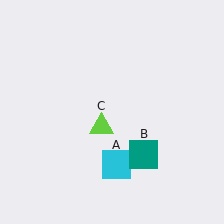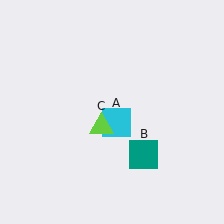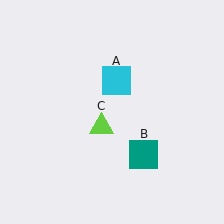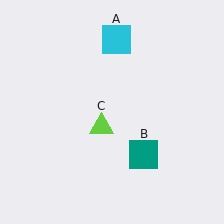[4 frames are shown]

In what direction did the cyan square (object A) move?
The cyan square (object A) moved up.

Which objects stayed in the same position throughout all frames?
Teal square (object B) and lime triangle (object C) remained stationary.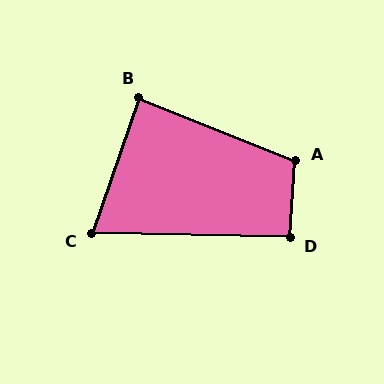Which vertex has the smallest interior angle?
C, at approximately 72 degrees.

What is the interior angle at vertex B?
Approximately 87 degrees (approximately right).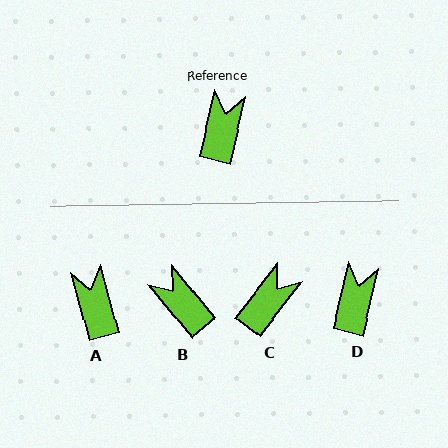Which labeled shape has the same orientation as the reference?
D.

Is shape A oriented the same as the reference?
No, it is off by about 28 degrees.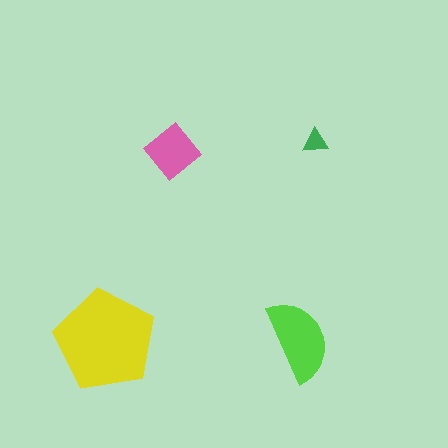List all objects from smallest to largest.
The green triangle, the pink diamond, the lime semicircle, the yellow pentagon.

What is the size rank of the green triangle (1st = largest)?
4th.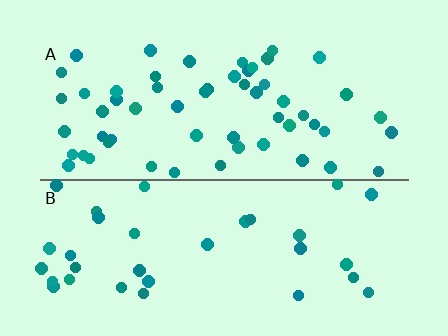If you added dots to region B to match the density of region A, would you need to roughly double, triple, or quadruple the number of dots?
Approximately double.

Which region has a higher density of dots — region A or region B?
A (the top).